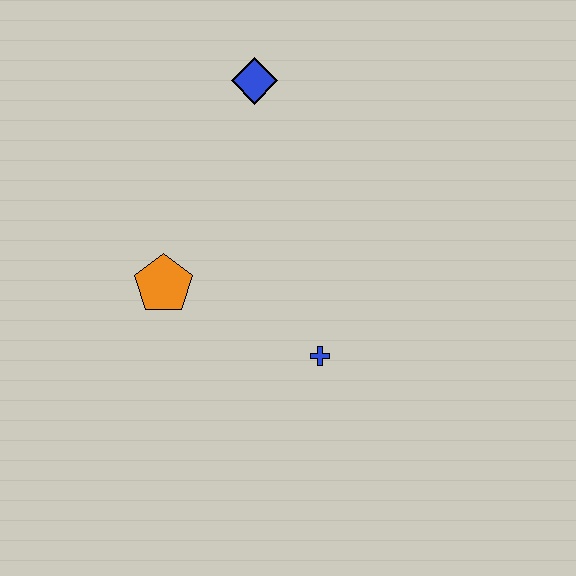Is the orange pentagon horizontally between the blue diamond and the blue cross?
No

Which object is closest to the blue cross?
The orange pentagon is closest to the blue cross.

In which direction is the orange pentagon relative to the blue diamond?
The orange pentagon is below the blue diamond.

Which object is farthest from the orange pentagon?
The blue diamond is farthest from the orange pentagon.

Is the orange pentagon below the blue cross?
No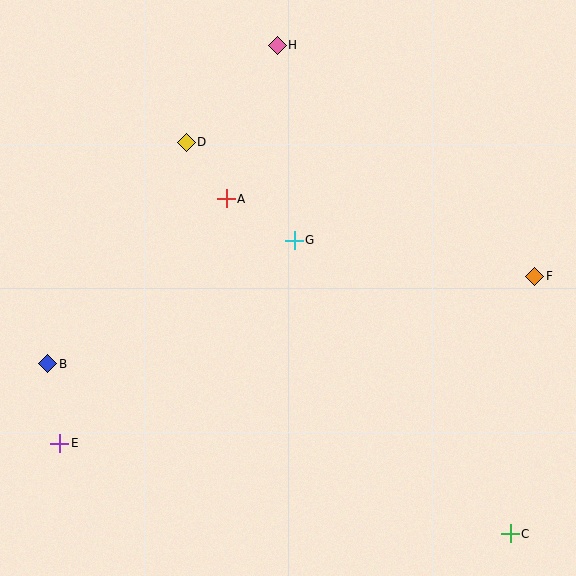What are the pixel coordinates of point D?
Point D is at (186, 143).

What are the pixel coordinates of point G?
Point G is at (294, 240).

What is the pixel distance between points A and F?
The distance between A and F is 318 pixels.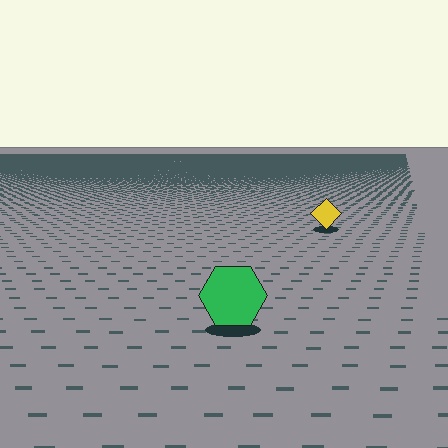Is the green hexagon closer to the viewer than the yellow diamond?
Yes. The green hexagon is closer — you can tell from the texture gradient: the ground texture is coarser near it.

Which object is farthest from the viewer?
The yellow diamond is farthest from the viewer. It appears smaller and the ground texture around it is denser.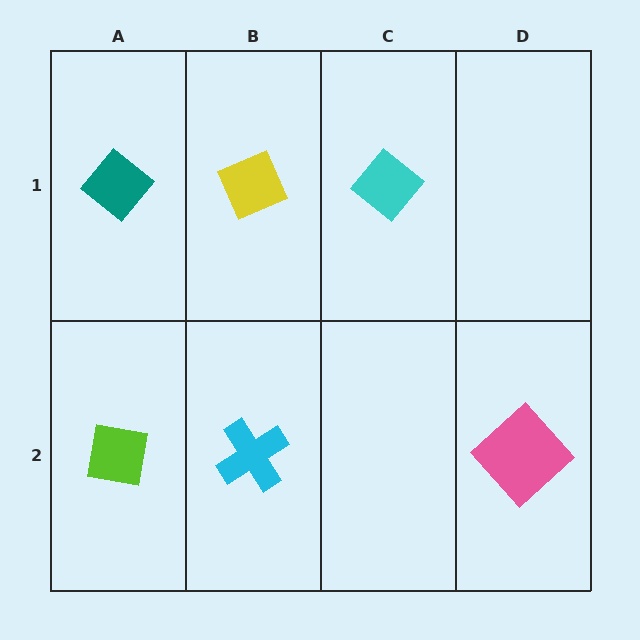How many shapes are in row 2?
3 shapes.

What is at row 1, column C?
A cyan diamond.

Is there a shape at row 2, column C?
No, that cell is empty.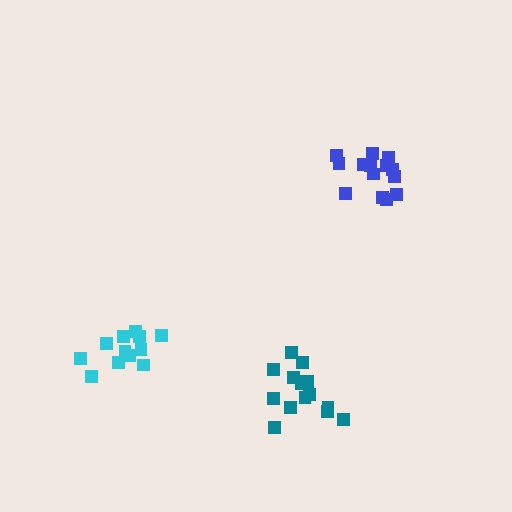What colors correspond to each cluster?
The clusters are colored: cyan, blue, teal.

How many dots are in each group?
Group 1: 12 dots, Group 2: 14 dots, Group 3: 15 dots (41 total).